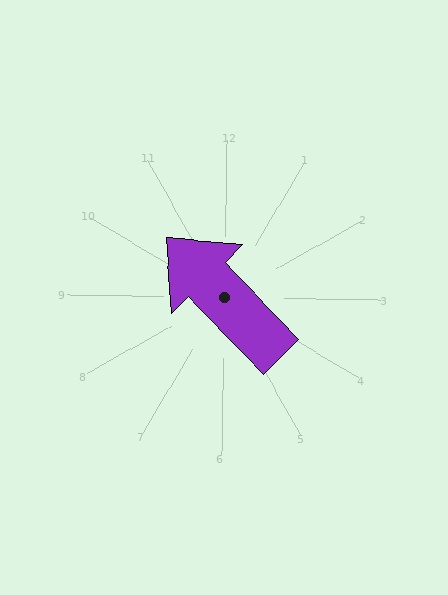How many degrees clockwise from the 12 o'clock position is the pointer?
Approximately 315 degrees.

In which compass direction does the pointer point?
Northwest.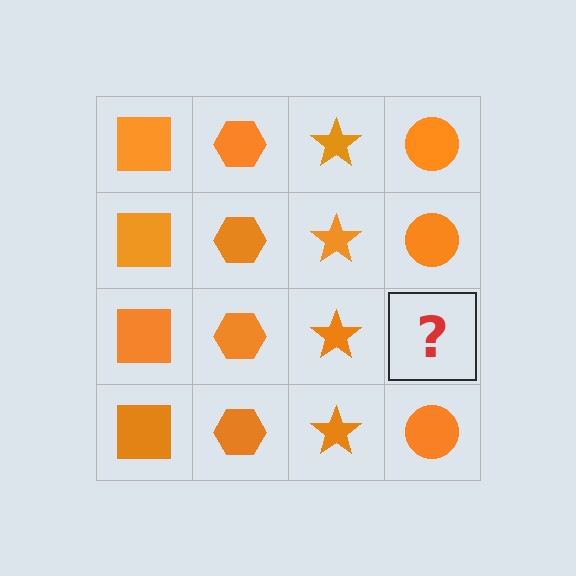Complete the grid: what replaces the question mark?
The question mark should be replaced with an orange circle.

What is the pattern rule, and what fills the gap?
The rule is that each column has a consistent shape. The gap should be filled with an orange circle.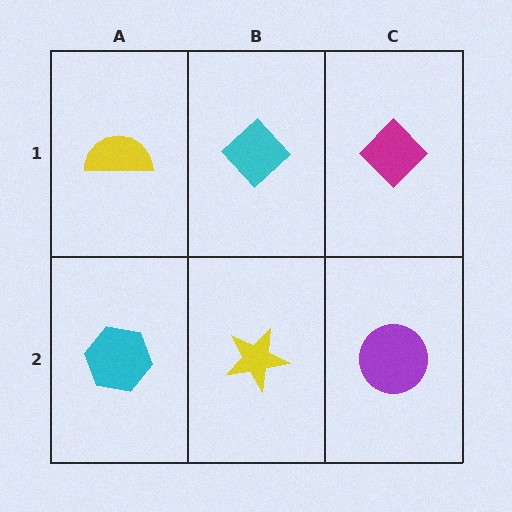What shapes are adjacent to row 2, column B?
A cyan diamond (row 1, column B), a cyan hexagon (row 2, column A), a purple circle (row 2, column C).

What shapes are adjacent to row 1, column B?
A yellow star (row 2, column B), a yellow semicircle (row 1, column A), a magenta diamond (row 1, column C).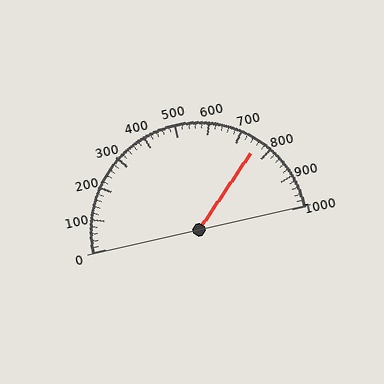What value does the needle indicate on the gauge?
The needle indicates approximately 760.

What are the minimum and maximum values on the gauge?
The gauge ranges from 0 to 1000.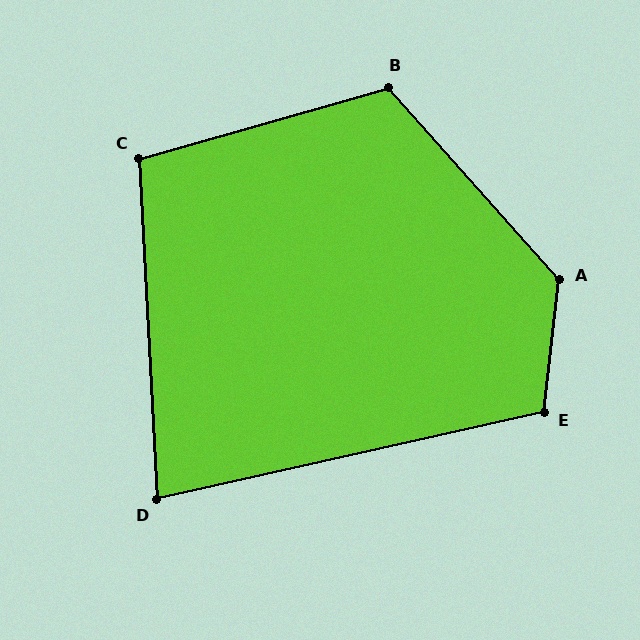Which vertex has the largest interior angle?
A, at approximately 132 degrees.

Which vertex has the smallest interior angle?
D, at approximately 80 degrees.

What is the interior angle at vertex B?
Approximately 116 degrees (obtuse).